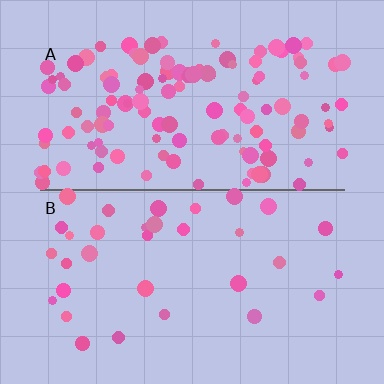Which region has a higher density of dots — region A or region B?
A (the top).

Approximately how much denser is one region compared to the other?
Approximately 3.7× — region A over region B.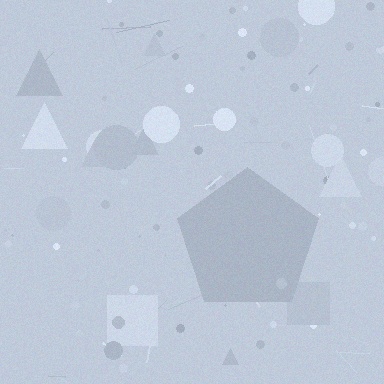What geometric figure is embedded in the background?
A pentagon is embedded in the background.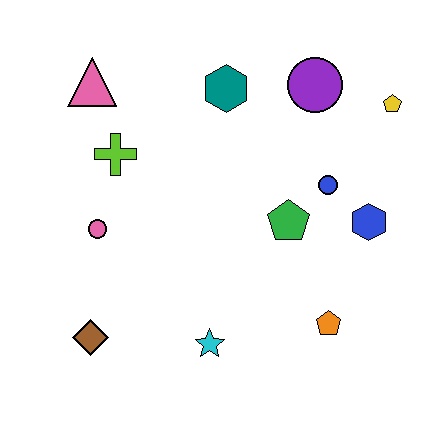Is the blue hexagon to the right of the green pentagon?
Yes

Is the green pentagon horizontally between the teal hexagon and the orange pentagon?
Yes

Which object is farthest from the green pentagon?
The pink triangle is farthest from the green pentagon.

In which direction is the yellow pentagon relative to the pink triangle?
The yellow pentagon is to the right of the pink triangle.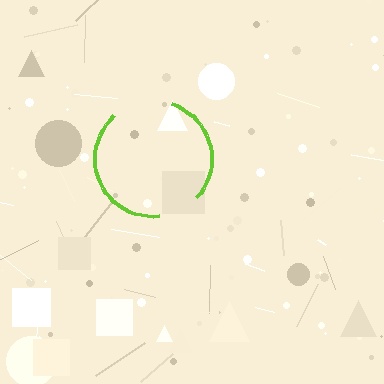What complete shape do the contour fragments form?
The contour fragments form a circle.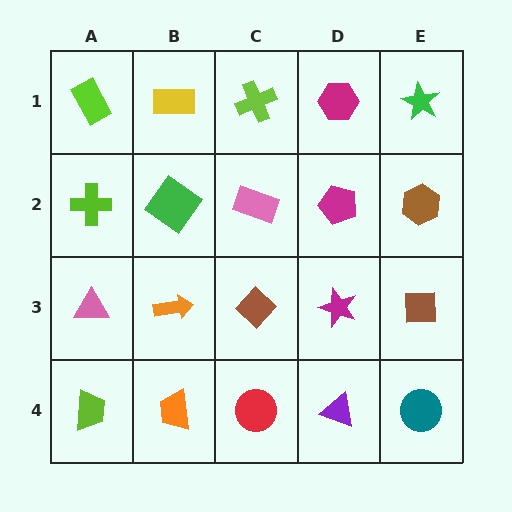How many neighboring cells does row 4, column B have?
3.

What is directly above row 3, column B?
A green diamond.